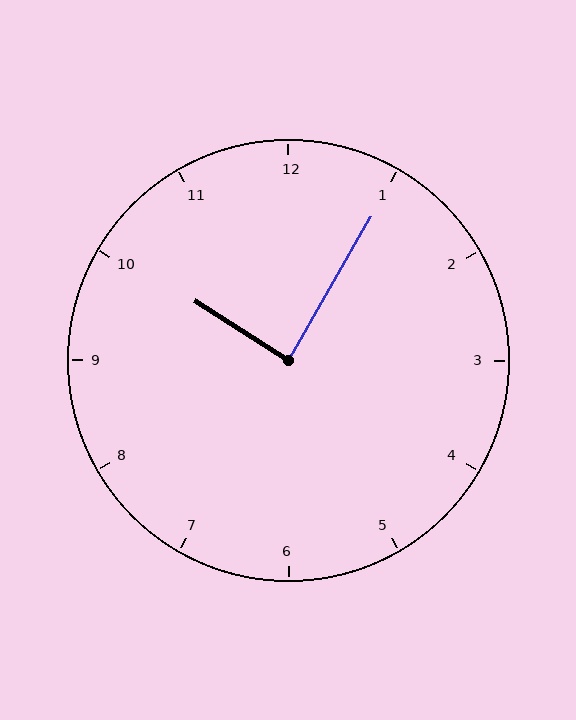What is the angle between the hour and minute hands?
Approximately 88 degrees.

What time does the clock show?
10:05.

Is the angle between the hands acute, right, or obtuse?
It is right.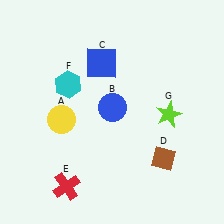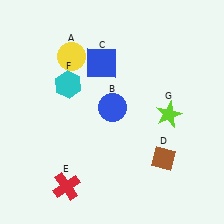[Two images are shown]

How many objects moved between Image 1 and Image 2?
1 object moved between the two images.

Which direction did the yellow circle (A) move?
The yellow circle (A) moved up.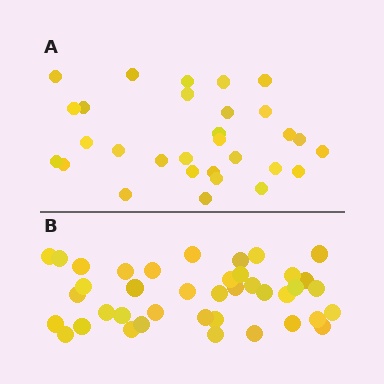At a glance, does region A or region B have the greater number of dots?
Region B (the bottom region) has more dots.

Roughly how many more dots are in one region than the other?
Region B has roughly 10 or so more dots than region A.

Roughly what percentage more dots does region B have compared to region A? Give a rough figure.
About 35% more.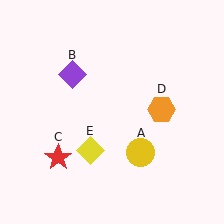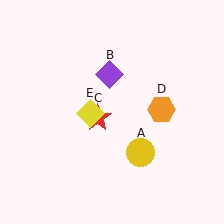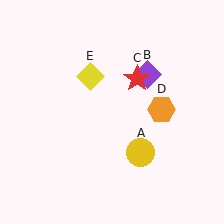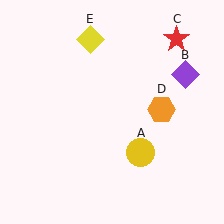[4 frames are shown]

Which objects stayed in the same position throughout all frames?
Yellow circle (object A) and orange hexagon (object D) remained stationary.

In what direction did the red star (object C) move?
The red star (object C) moved up and to the right.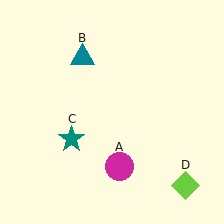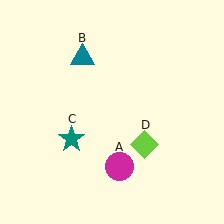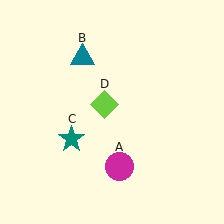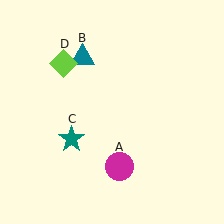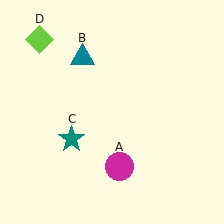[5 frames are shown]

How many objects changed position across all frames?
1 object changed position: lime diamond (object D).